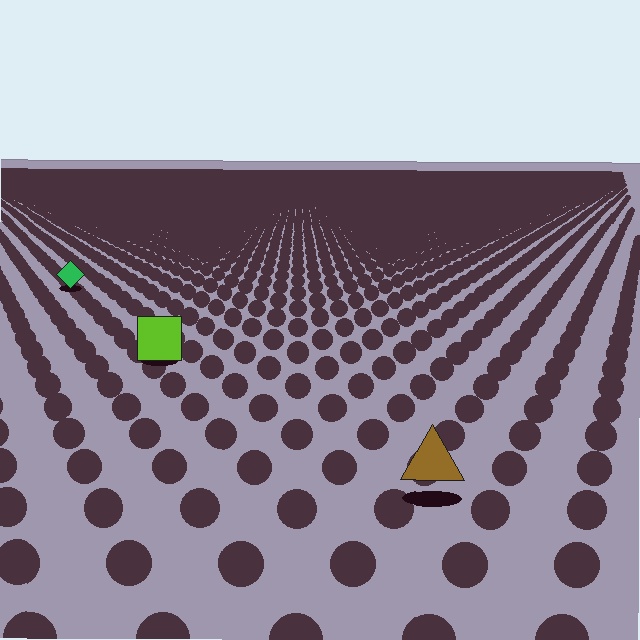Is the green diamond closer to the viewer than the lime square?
No. The lime square is closer — you can tell from the texture gradient: the ground texture is coarser near it.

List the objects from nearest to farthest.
From nearest to farthest: the brown triangle, the lime square, the green diamond.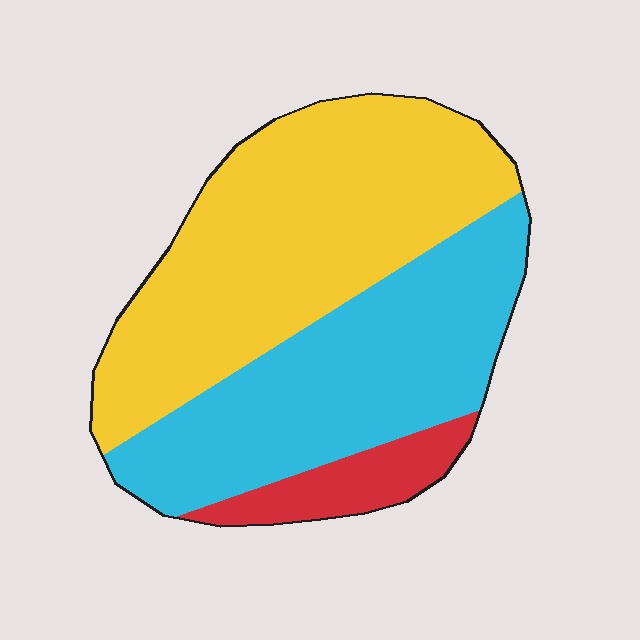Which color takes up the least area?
Red, at roughly 10%.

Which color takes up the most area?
Yellow, at roughly 50%.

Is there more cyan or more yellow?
Yellow.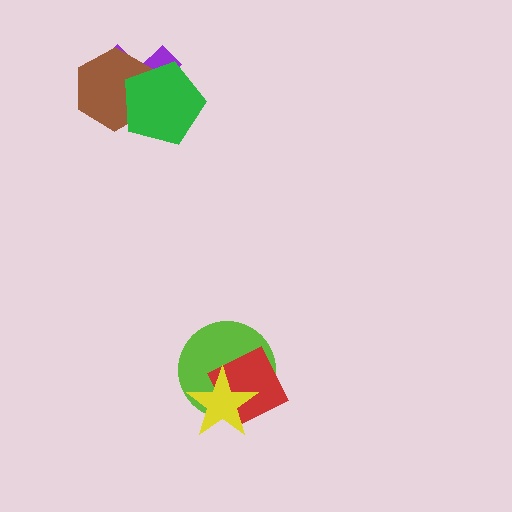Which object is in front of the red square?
The yellow star is in front of the red square.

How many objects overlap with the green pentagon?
2 objects overlap with the green pentagon.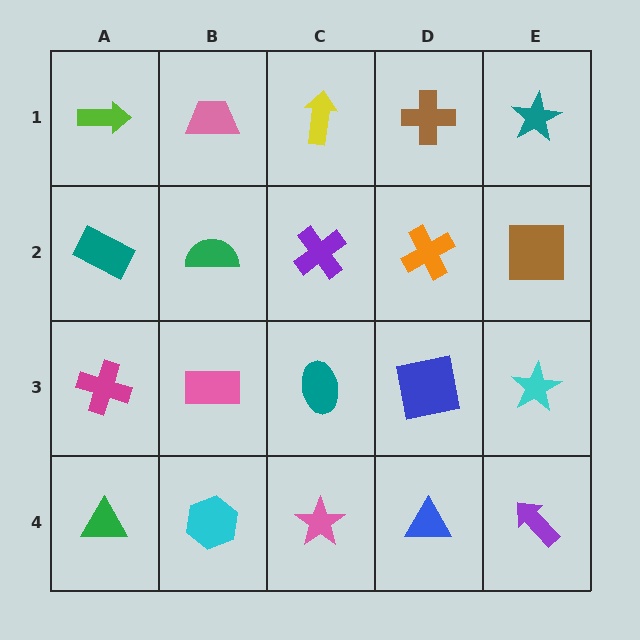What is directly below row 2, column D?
A blue square.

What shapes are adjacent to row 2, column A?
A lime arrow (row 1, column A), a magenta cross (row 3, column A), a green semicircle (row 2, column B).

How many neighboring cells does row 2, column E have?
3.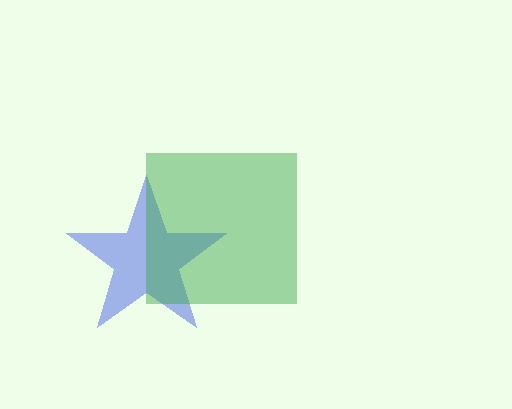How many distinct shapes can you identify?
There are 2 distinct shapes: a blue star, a green square.